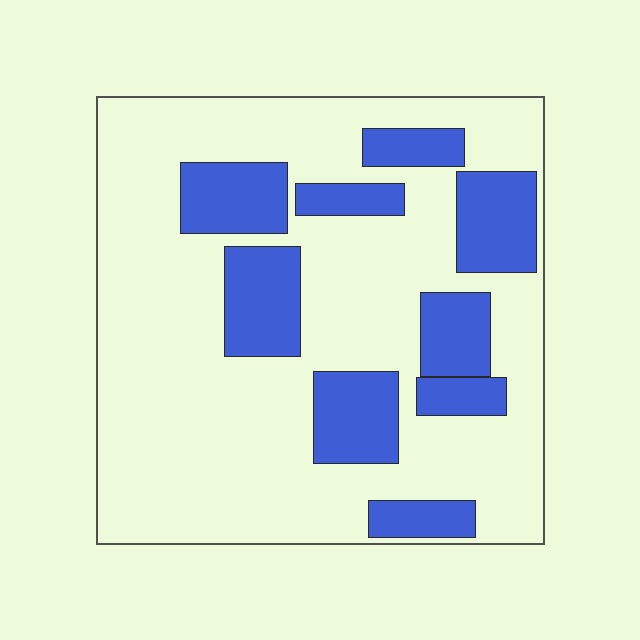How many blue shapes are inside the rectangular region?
9.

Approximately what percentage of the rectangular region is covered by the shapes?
Approximately 25%.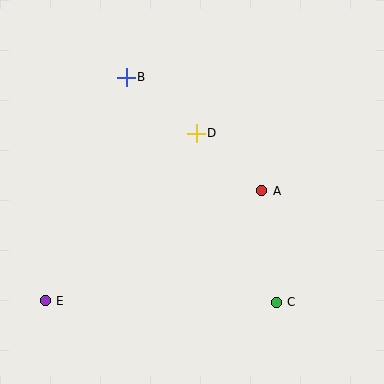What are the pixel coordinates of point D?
Point D is at (196, 133).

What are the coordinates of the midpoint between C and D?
The midpoint between C and D is at (236, 218).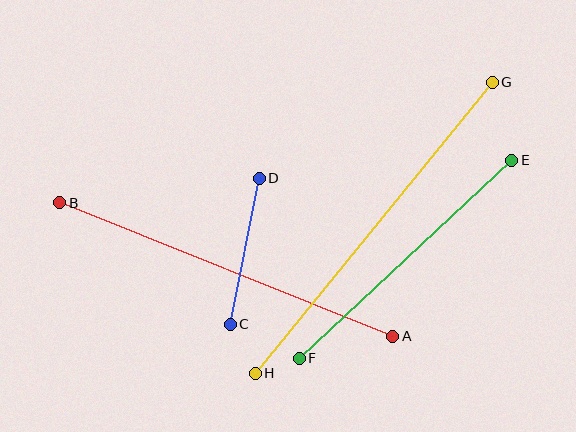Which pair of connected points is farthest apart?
Points G and H are farthest apart.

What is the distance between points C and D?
The distance is approximately 149 pixels.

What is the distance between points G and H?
The distance is approximately 376 pixels.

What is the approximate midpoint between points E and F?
The midpoint is at approximately (405, 259) pixels.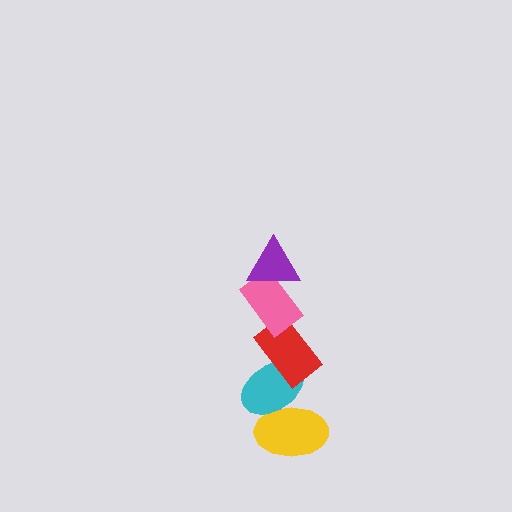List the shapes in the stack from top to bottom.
From top to bottom: the purple triangle, the pink rectangle, the red rectangle, the cyan ellipse, the yellow ellipse.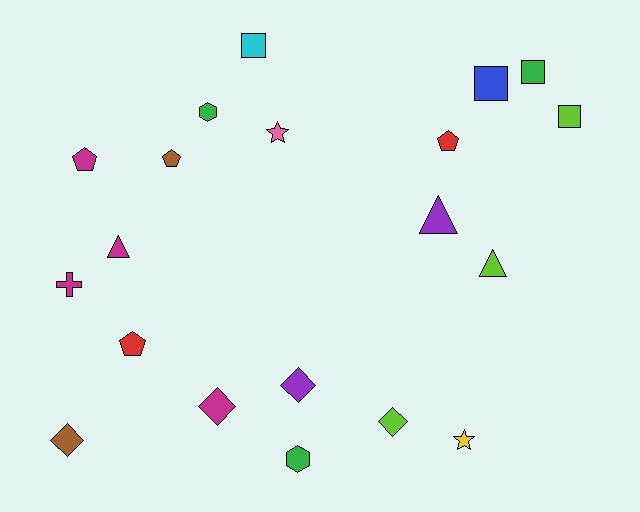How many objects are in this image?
There are 20 objects.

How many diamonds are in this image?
There are 4 diamonds.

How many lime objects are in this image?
There are 3 lime objects.